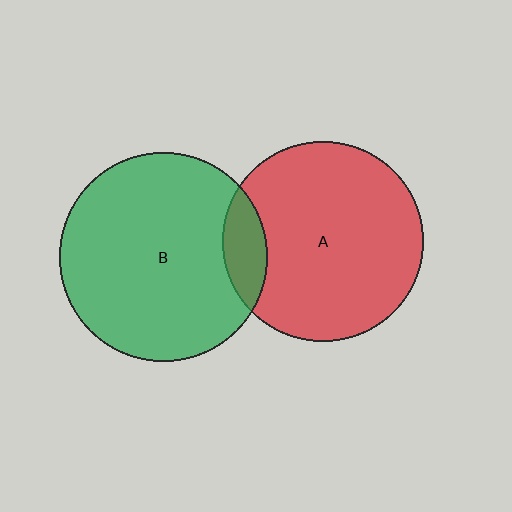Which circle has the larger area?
Circle B (green).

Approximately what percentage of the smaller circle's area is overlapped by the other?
Approximately 10%.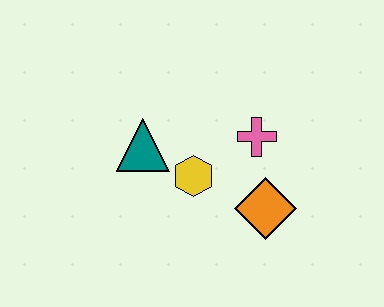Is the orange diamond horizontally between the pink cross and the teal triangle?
No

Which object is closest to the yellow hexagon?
The teal triangle is closest to the yellow hexagon.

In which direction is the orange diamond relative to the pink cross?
The orange diamond is below the pink cross.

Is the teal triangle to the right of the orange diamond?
No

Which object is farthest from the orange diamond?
The teal triangle is farthest from the orange diamond.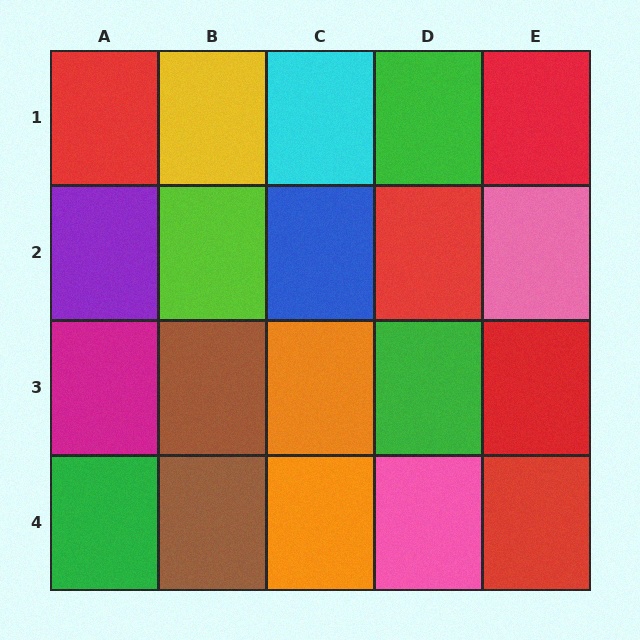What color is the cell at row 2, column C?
Blue.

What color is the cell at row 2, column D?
Red.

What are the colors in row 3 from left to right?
Magenta, brown, orange, green, red.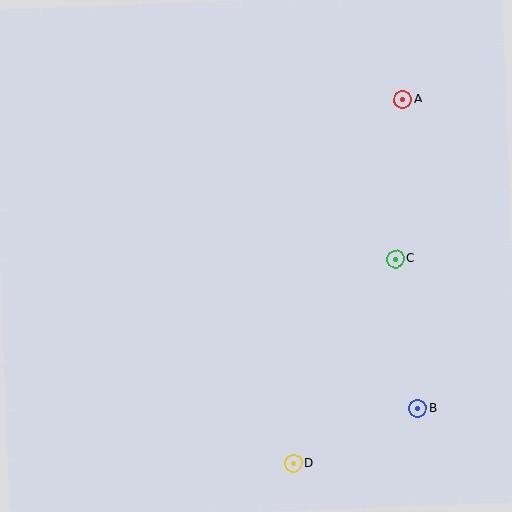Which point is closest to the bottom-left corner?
Point D is closest to the bottom-left corner.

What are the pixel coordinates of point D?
Point D is at (293, 463).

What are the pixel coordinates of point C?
Point C is at (395, 259).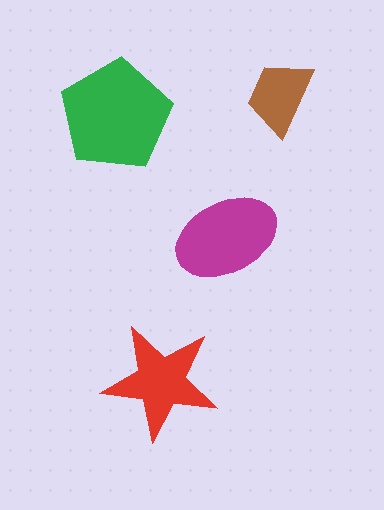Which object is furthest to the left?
The green pentagon is leftmost.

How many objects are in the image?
There are 4 objects in the image.